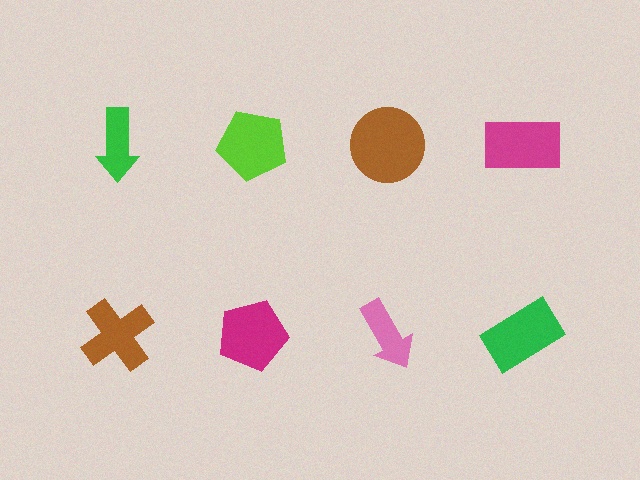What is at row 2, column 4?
A green rectangle.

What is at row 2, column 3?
A pink arrow.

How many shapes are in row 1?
4 shapes.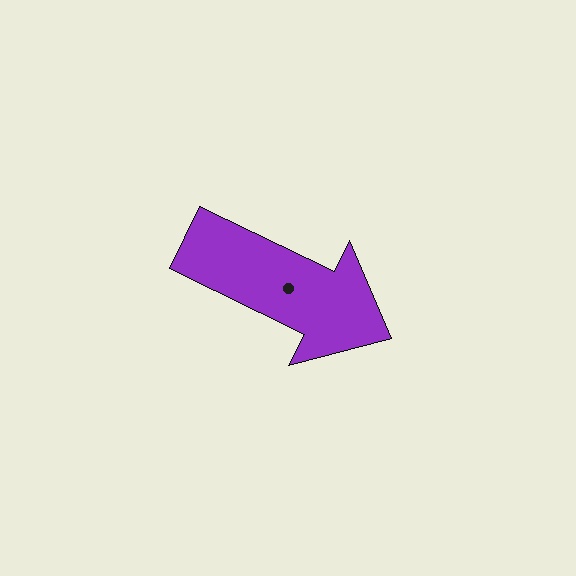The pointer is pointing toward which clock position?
Roughly 4 o'clock.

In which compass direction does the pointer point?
Southeast.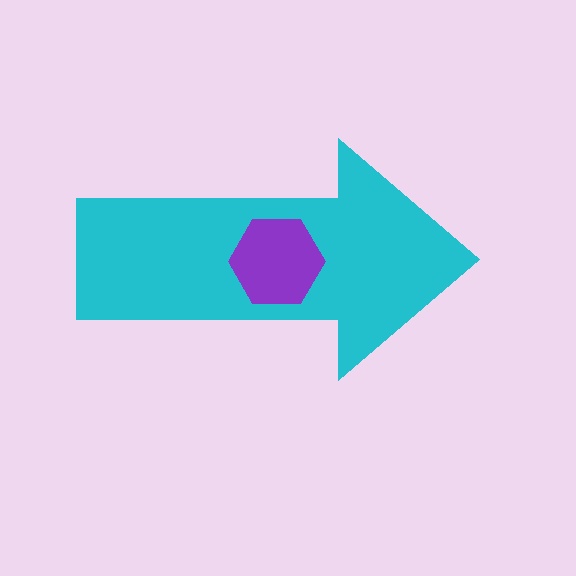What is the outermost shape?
The cyan arrow.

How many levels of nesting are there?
2.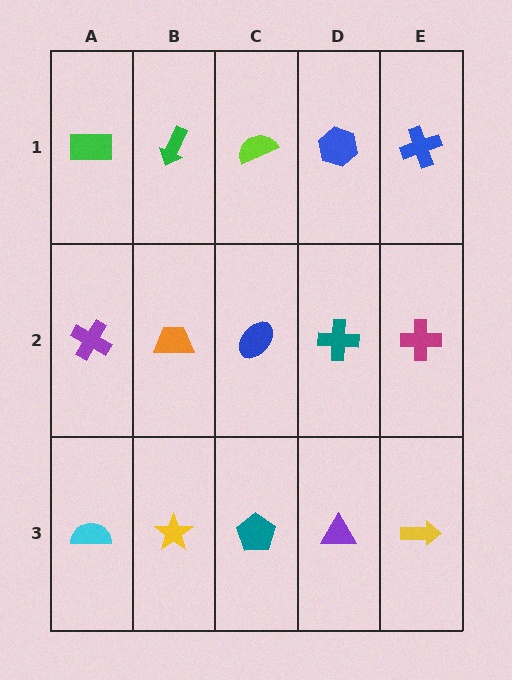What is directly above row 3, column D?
A teal cross.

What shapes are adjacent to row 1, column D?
A teal cross (row 2, column D), a lime semicircle (row 1, column C), a blue cross (row 1, column E).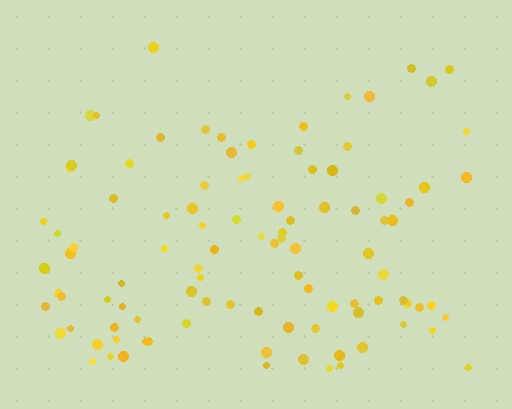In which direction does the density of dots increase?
From top to bottom, with the bottom side densest.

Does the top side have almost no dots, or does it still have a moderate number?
Still a moderate number, just noticeably fewer than the bottom.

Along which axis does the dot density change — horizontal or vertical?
Vertical.